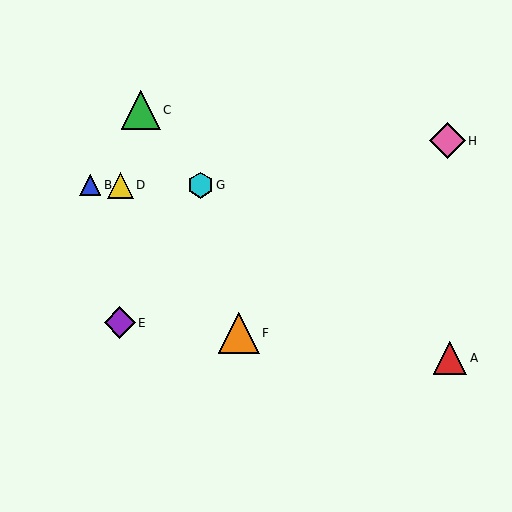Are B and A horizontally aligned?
No, B is at y≈185 and A is at y≈358.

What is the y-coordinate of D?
Object D is at y≈185.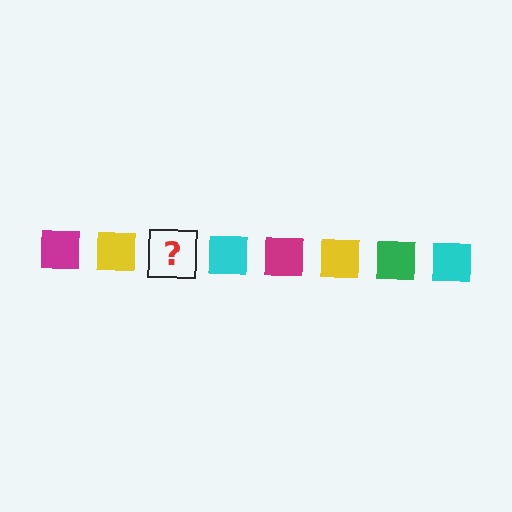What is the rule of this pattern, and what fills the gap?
The rule is that the pattern cycles through magenta, yellow, green, cyan squares. The gap should be filled with a green square.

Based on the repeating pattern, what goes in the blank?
The blank should be a green square.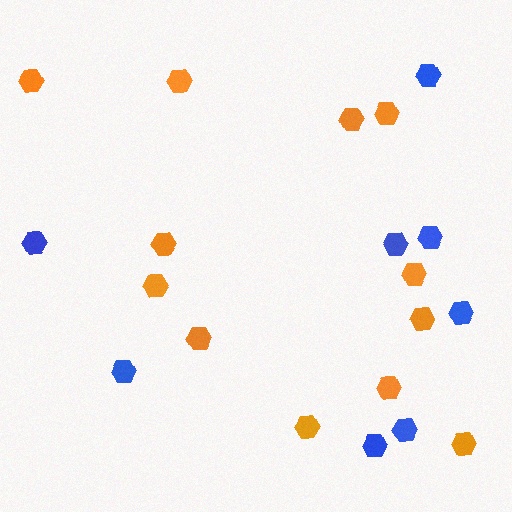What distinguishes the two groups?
There are 2 groups: one group of orange hexagons (12) and one group of blue hexagons (8).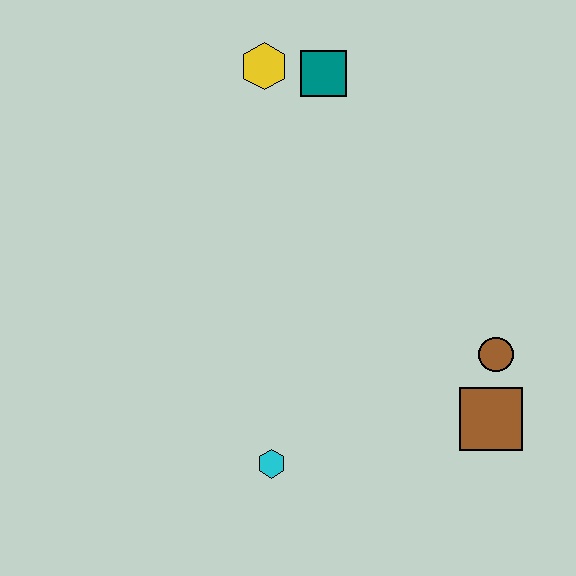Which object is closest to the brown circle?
The brown square is closest to the brown circle.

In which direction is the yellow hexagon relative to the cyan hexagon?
The yellow hexagon is above the cyan hexagon.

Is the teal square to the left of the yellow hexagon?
No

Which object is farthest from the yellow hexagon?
The brown square is farthest from the yellow hexagon.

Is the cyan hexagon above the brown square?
No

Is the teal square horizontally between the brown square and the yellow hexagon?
Yes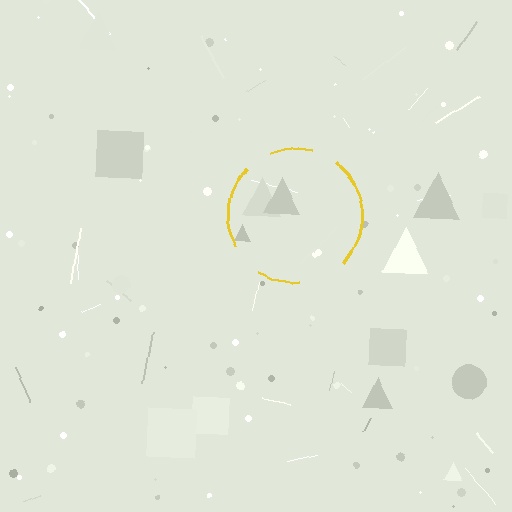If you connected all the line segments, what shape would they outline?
They would outline a circle.